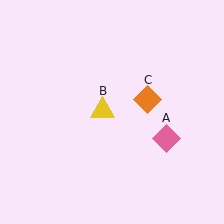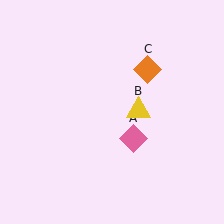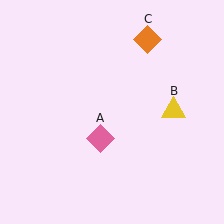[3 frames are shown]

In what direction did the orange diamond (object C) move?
The orange diamond (object C) moved up.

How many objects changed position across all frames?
3 objects changed position: pink diamond (object A), yellow triangle (object B), orange diamond (object C).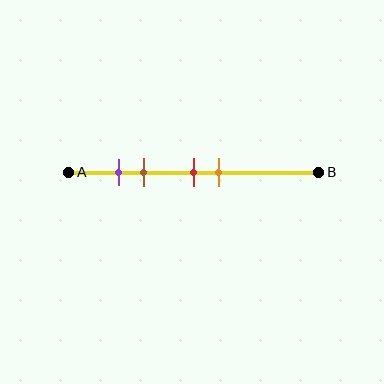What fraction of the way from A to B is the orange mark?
The orange mark is approximately 60% (0.6) of the way from A to B.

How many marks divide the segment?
There are 4 marks dividing the segment.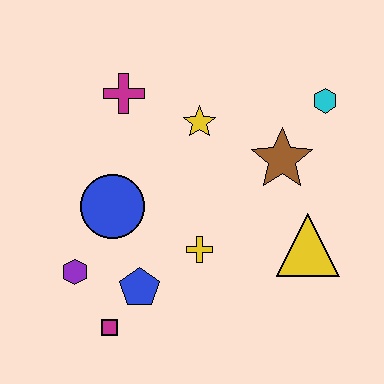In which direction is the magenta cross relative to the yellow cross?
The magenta cross is above the yellow cross.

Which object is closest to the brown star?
The cyan hexagon is closest to the brown star.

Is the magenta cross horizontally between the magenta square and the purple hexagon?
No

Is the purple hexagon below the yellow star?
Yes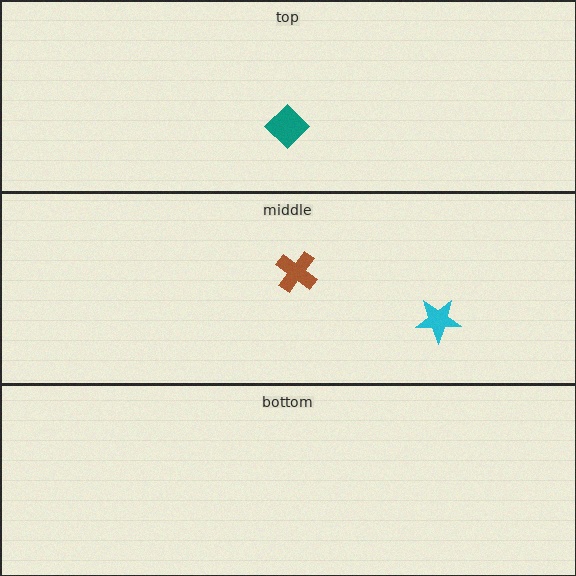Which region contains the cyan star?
The middle region.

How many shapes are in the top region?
1.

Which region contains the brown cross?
The middle region.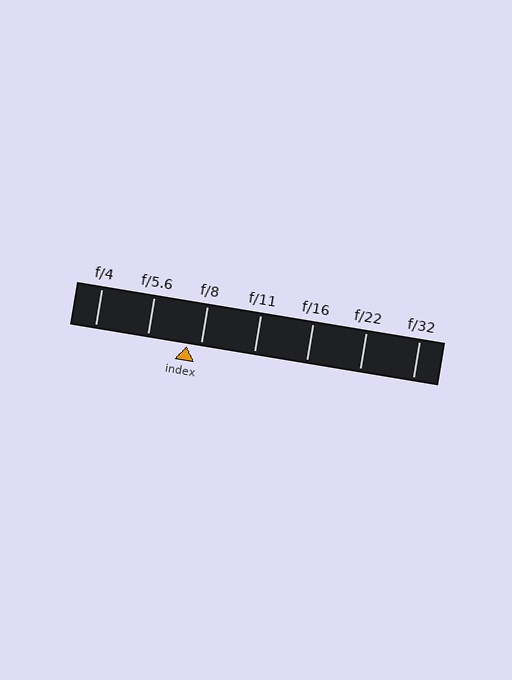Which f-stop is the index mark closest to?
The index mark is closest to f/8.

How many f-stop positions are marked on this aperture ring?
There are 7 f-stop positions marked.